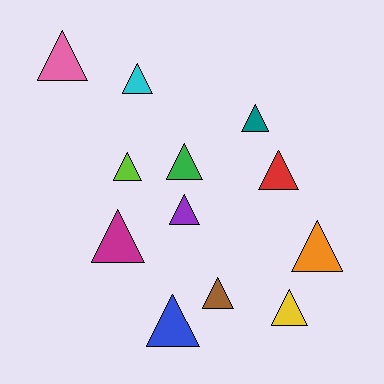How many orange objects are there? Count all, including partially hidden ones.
There is 1 orange object.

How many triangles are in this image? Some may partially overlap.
There are 12 triangles.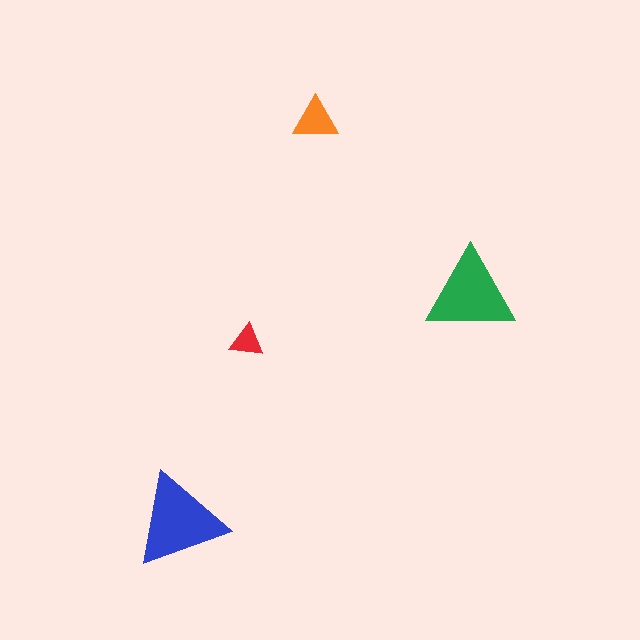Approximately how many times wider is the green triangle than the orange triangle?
About 2 times wider.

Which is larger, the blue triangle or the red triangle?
The blue one.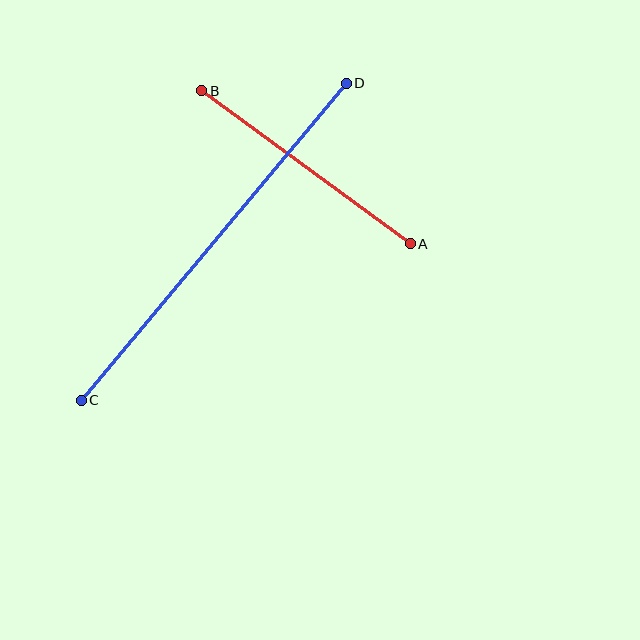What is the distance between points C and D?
The distance is approximately 413 pixels.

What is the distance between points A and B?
The distance is approximately 258 pixels.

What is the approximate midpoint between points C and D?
The midpoint is at approximately (214, 242) pixels.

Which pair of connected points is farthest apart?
Points C and D are farthest apart.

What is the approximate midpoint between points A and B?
The midpoint is at approximately (306, 167) pixels.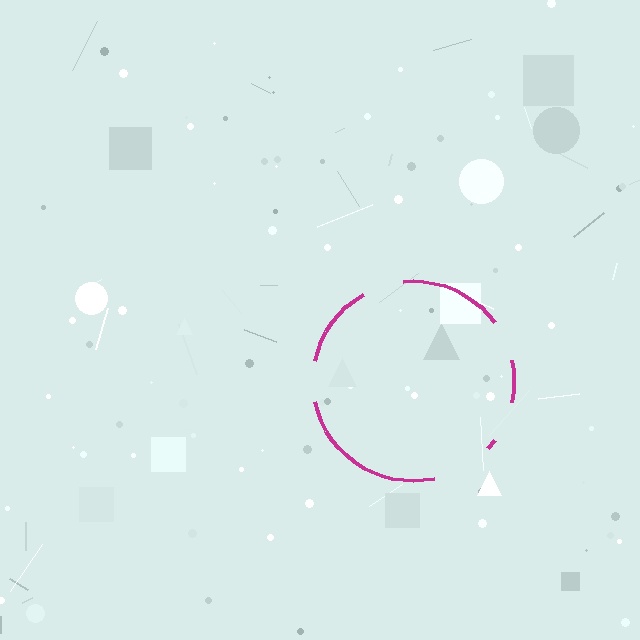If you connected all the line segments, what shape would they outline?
They would outline a circle.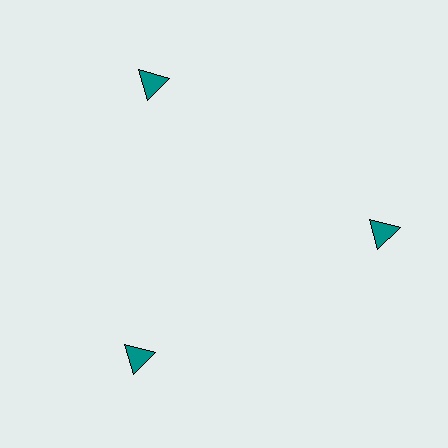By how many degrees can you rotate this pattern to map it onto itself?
The pattern maps onto itself every 120 degrees of rotation.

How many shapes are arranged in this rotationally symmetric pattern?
There are 3 shapes, arranged in 3 groups of 1.